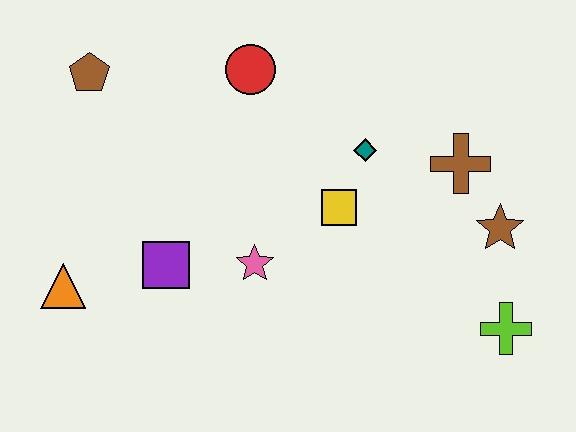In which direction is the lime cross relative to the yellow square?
The lime cross is to the right of the yellow square.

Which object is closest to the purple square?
The pink star is closest to the purple square.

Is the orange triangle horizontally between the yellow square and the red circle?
No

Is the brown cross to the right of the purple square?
Yes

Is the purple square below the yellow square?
Yes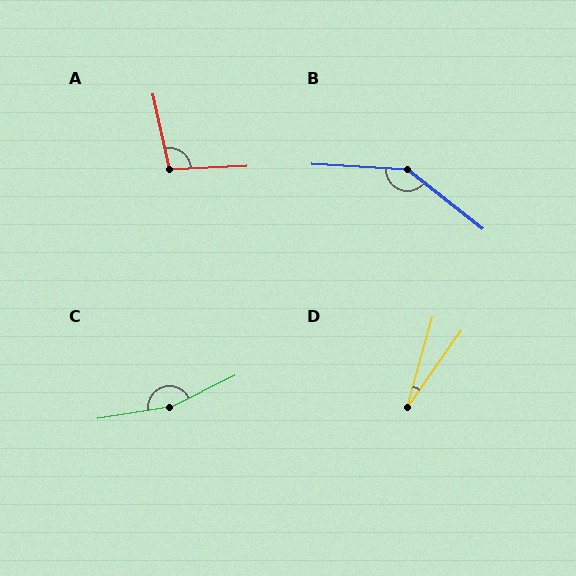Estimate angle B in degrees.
Approximately 145 degrees.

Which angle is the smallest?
D, at approximately 19 degrees.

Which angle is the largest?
C, at approximately 163 degrees.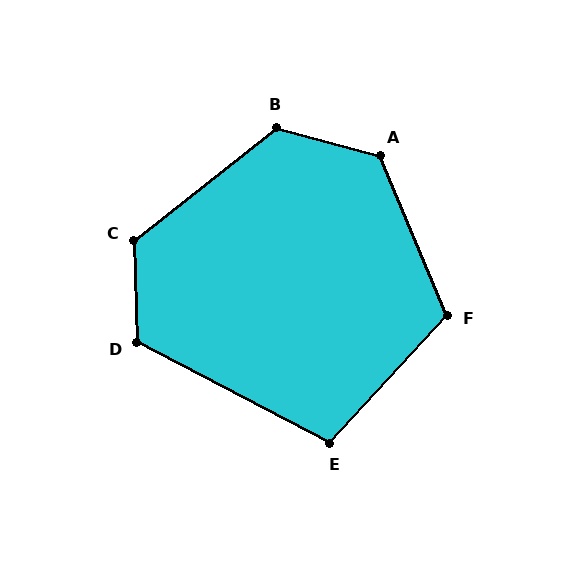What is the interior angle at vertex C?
Approximately 127 degrees (obtuse).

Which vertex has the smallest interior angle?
E, at approximately 105 degrees.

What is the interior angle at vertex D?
Approximately 119 degrees (obtuse).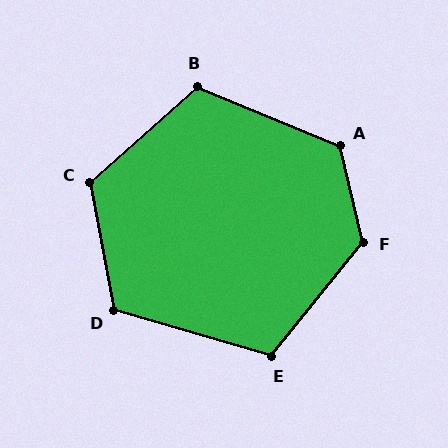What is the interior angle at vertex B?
Approximately 116 degrees (obtuse).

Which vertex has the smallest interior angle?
E, at approximately 113 degrees.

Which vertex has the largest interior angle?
F, at approximately 128 degrees.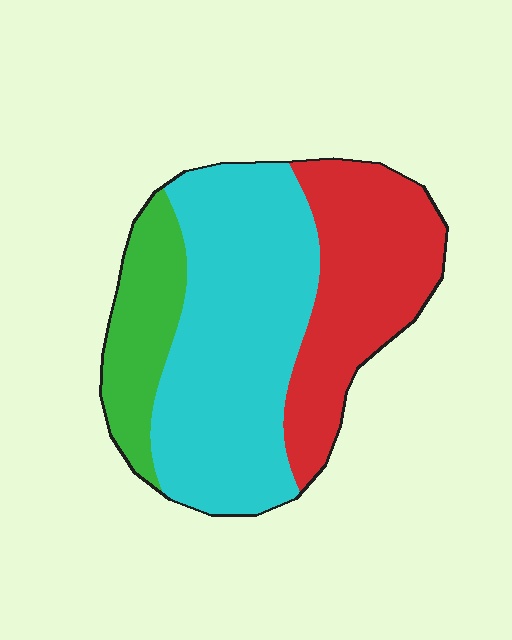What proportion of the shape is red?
Red takes up about one third (1/3) of the shape.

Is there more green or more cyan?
Cyan.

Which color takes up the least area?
Green, at roughly 15%.